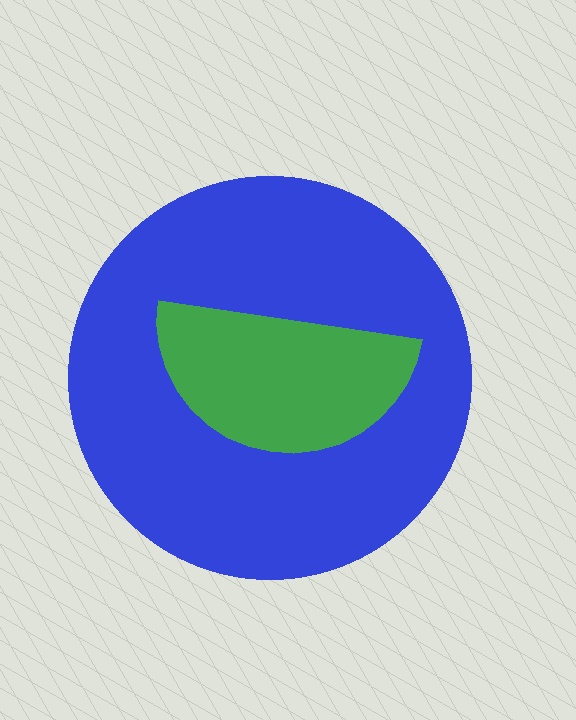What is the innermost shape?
The green semicircle.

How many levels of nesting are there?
2.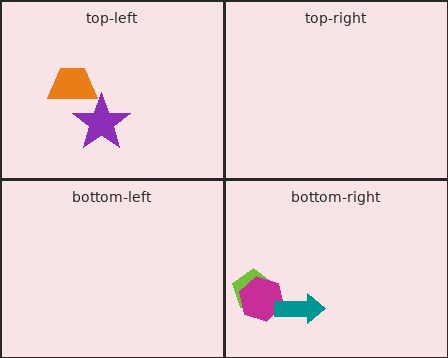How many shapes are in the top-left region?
2.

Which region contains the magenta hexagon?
The bottom-right region.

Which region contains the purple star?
The top-left region.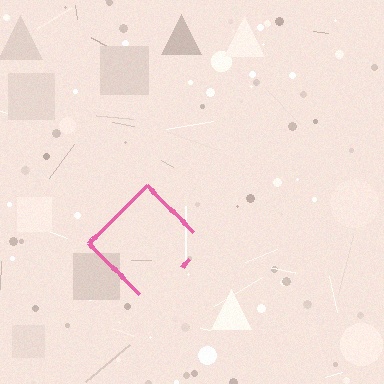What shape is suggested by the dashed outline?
The dashed outline suggests a diamond.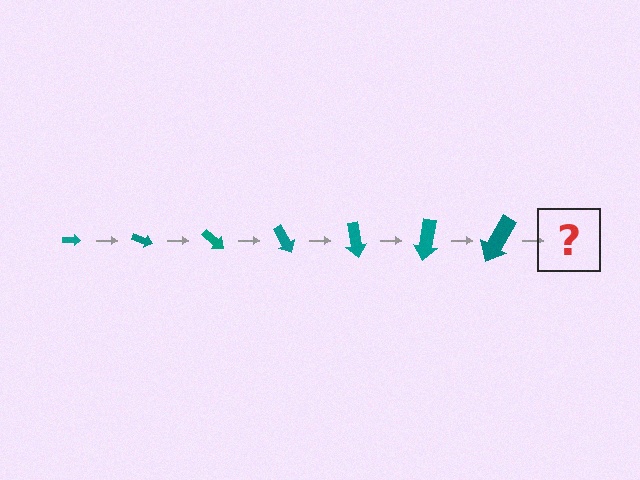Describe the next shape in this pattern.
It should be an arrow, larger than the previous one and rotated 140 degrees from the start.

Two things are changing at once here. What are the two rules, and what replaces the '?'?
The two rules are that the arrow grows larger each step and it rotates 20 degrees each step. The '?' should be an arrow, larger than the previous one and rotated 140 degrees from the start.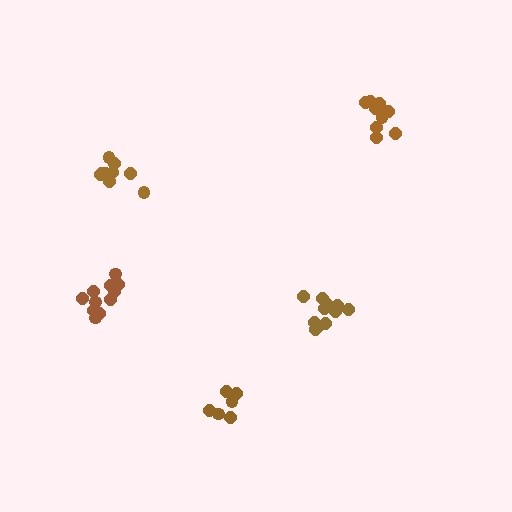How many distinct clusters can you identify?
There are 5 distinct clusters.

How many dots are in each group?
Group 1: 9 dots, Group 2: 6 dots, Group 3: 11 dots, Group 4: 10 dots, Group 5: 11 dots (47 total).